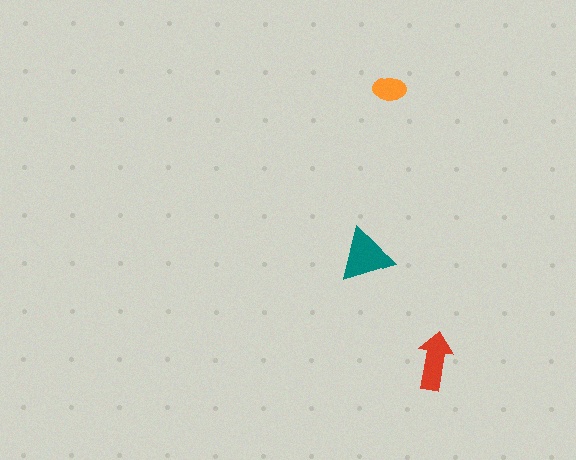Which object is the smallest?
The orange ellipse.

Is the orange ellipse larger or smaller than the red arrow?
Smaller.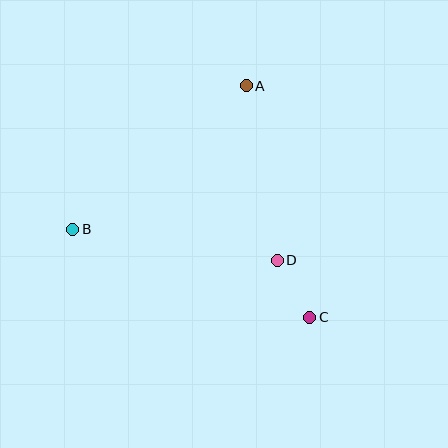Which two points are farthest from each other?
Points B and C are farthest from each other.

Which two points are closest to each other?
Points C and D are closest to each other.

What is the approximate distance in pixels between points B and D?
The distance between B and D is approximately 207 pixels.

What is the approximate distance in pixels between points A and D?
The distance between A and D is approximately 177 pixels.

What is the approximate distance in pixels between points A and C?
The distance between A and C is approximately 240 pixels.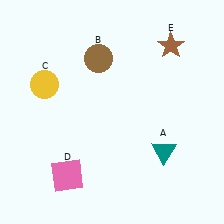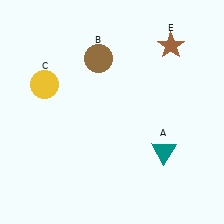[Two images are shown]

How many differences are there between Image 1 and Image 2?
There is 1 difference between the two images.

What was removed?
The pink square (D) was removed in Image 2.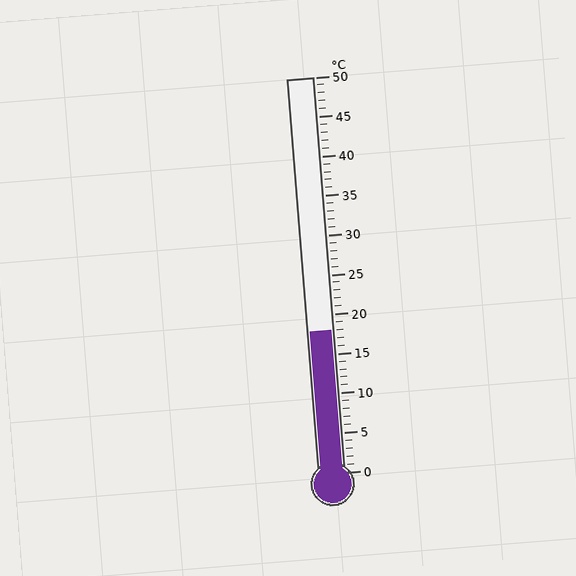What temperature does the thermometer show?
The thermometer shows approximately 18°C.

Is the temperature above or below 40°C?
The temperature is below 40°C.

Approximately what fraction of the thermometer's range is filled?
The thermometer is filled to approximately 35% of its range.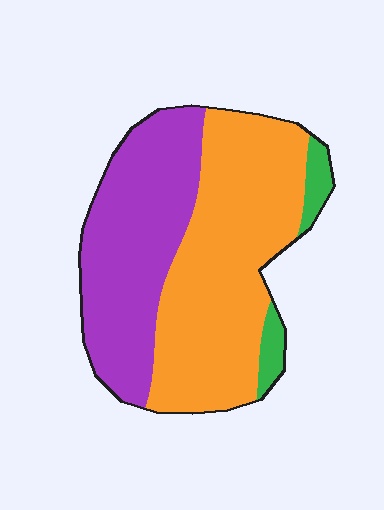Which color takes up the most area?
Orange, at roughly 55%.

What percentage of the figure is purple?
Purple takes up about two fifths (2/5) of the figure.